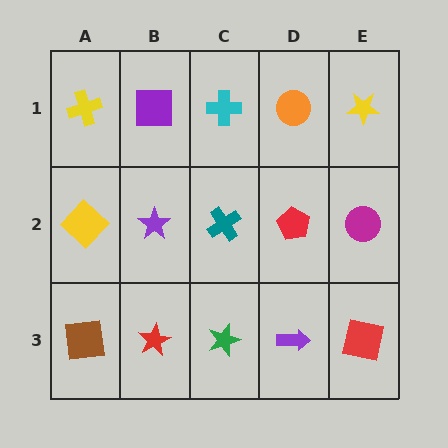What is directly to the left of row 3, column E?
A purple arrow.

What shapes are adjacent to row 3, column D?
A red pentagon (row 2, column D), a green star (row 3, column C), a red square (row 3, column E).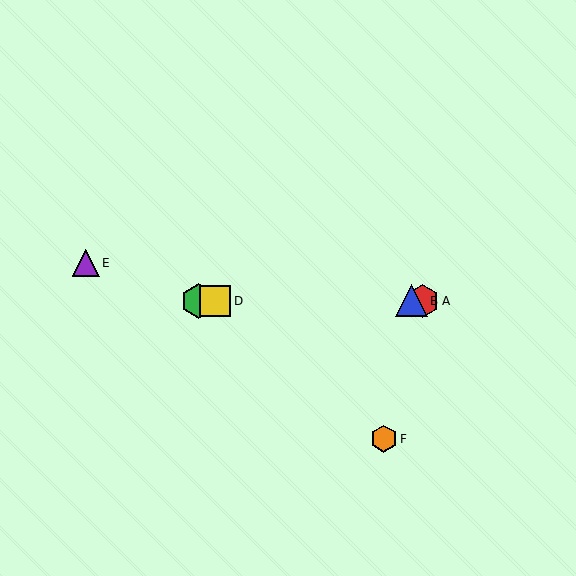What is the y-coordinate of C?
Object C is at y≈301.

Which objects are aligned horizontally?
Objects A, B, C, D are aligned horizontally.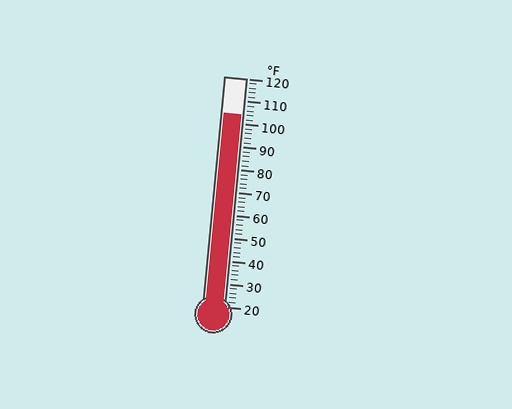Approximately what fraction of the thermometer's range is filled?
The thermometer is filled to approximately 85% of its range.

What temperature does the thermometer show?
The thermometer shows approximately 104°F.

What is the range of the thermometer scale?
The thermometer scale ranges from 20°F to 120°F.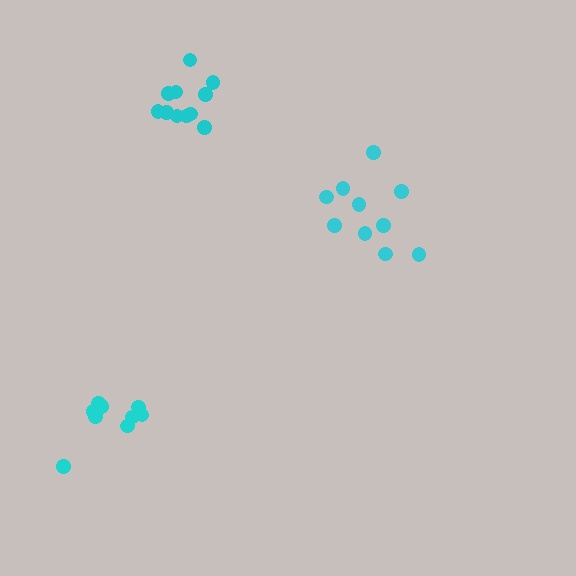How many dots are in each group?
Group 1: 10 dots, Group 2: 11 dots, Group 3: 9 dots (30 total).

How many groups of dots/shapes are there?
There are 3 groups.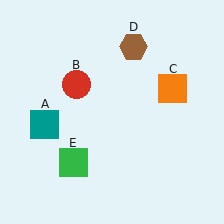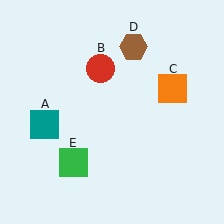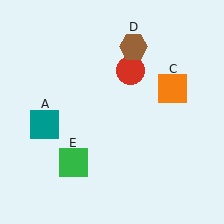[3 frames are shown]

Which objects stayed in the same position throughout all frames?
Teal square (object A) and orange square (object C) and brown hexagon (object D) and green square (object E) remained stationary.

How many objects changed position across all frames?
1 object changed position: red circle (object B).